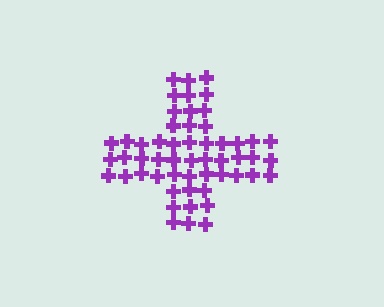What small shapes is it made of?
It is made of small crosses.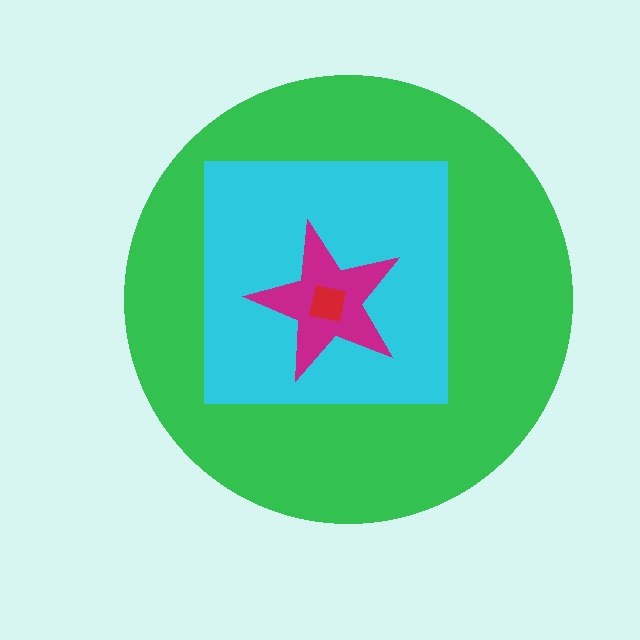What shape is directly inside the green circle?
The cyan square.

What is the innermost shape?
The red square.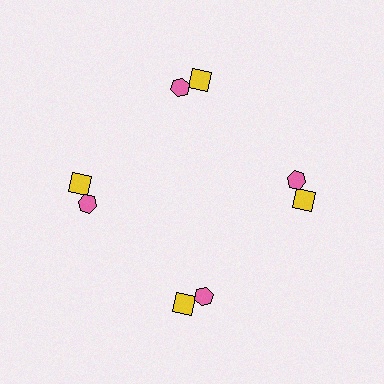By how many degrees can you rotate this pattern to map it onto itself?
The pattern maps onto itself every 90 degrees of rotation.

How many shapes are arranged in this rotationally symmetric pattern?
There are 8 shapes, arranged in 4 groups of 2.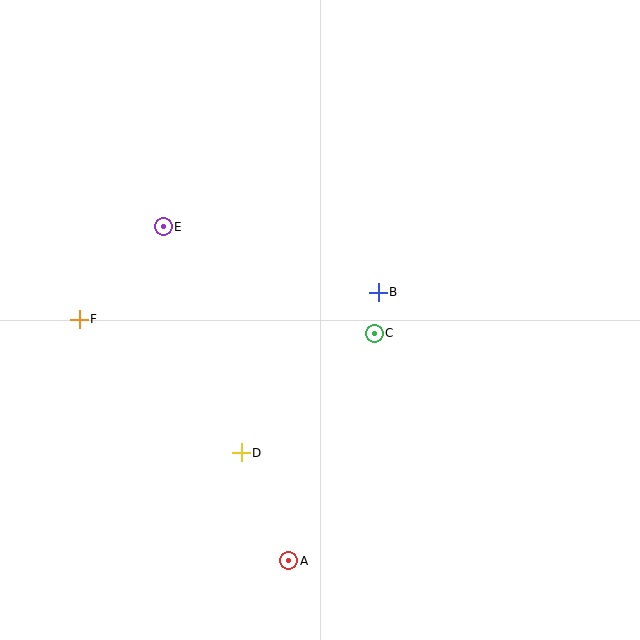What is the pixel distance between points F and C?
The distance between F and C is 295 pixels.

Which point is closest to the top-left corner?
Point E is closest to the top-left corner.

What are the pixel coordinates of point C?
Point C is at (374, 333).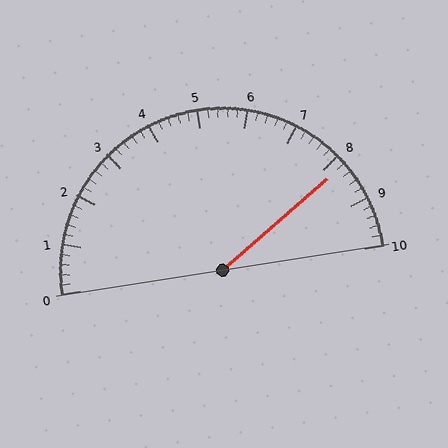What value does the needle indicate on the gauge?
The needle indicates approximately 8.2.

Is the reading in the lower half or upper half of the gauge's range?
The reading is in the upper half of the range (0 to 10).